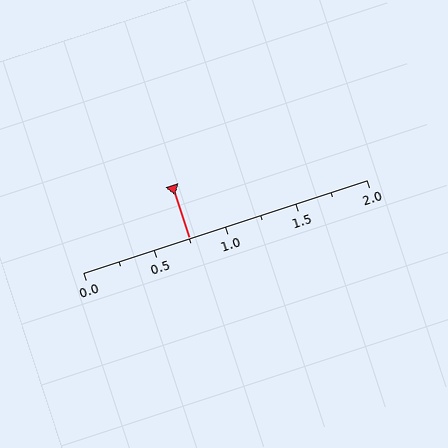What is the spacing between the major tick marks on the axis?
The major ticks are spaced 0.5 apart.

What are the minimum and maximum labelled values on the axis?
The axis runs from 0.0 to 2.0.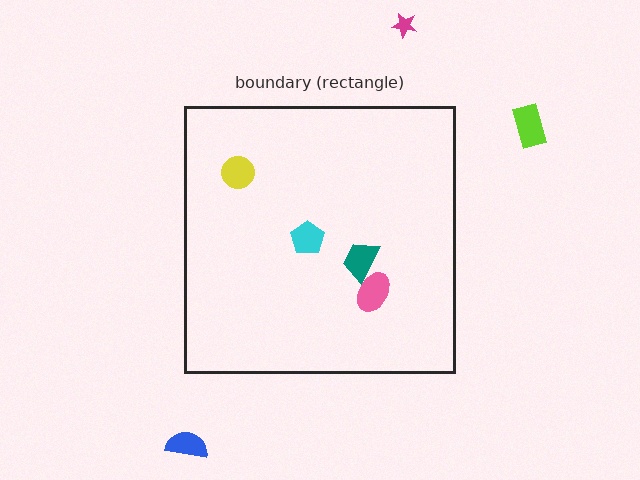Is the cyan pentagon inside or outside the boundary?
Inside.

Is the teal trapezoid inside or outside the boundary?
Inside.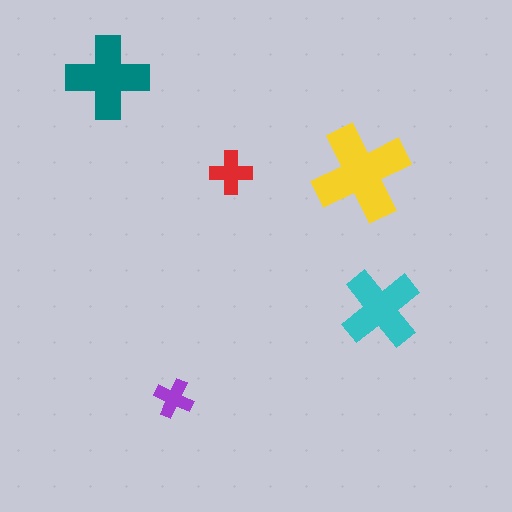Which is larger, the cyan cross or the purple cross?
The cyan one.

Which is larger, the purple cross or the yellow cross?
The yellow one.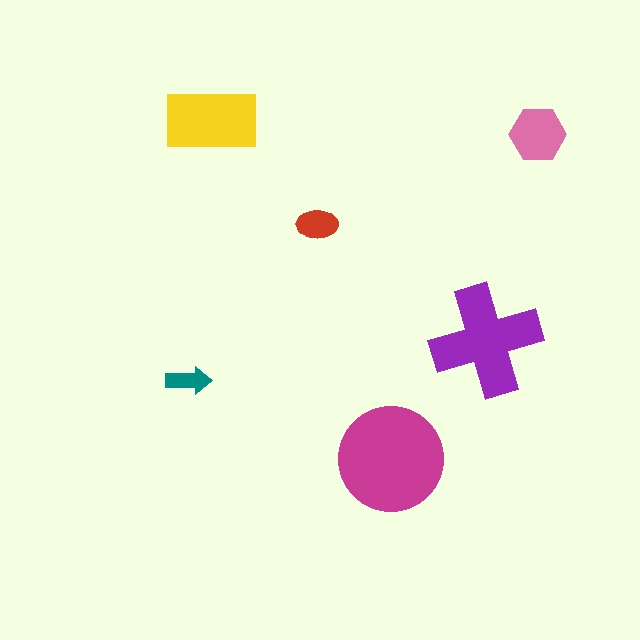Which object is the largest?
The magenta circle.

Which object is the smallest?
The teal arrow.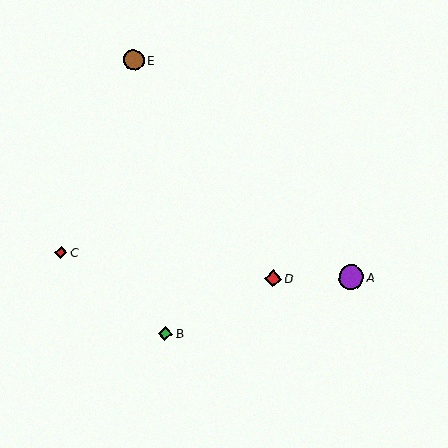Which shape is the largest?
The purple circle (labeled A) is the largest.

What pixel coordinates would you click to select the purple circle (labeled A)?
Click at (351, 277) to select the purple circle A.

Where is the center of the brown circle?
The center of the brown circle is at (134, 60).